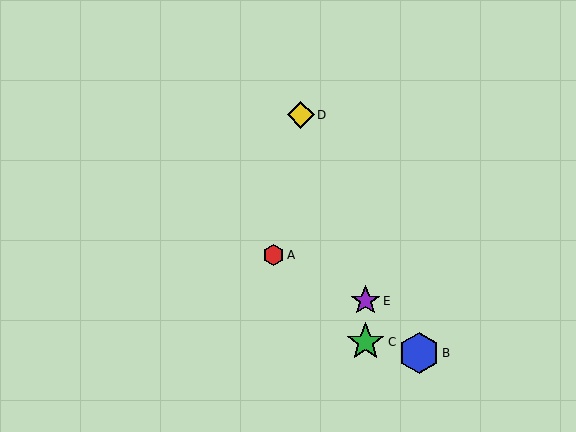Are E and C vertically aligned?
Yes, both are at x≈366.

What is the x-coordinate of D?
Object D is at x≈301.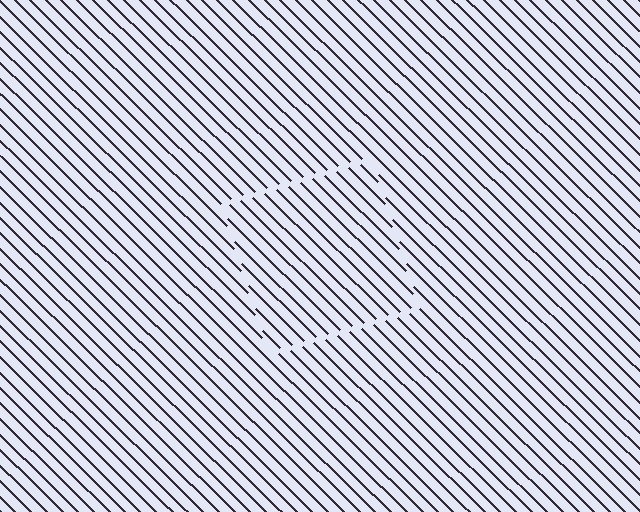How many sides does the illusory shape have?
4 sides — the line-ends trace a square.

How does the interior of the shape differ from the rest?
The interior of the shape contains the same grating, shifted by half a period — the contour is defined by the phase discontinuity where line-ends from the inner and outer gratings abut.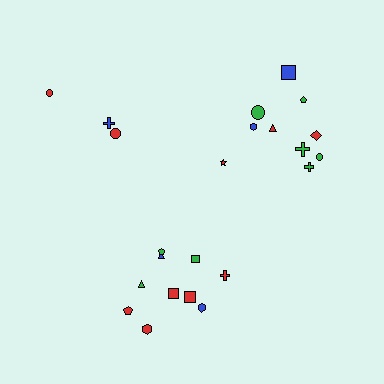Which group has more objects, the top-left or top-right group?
The top-right group.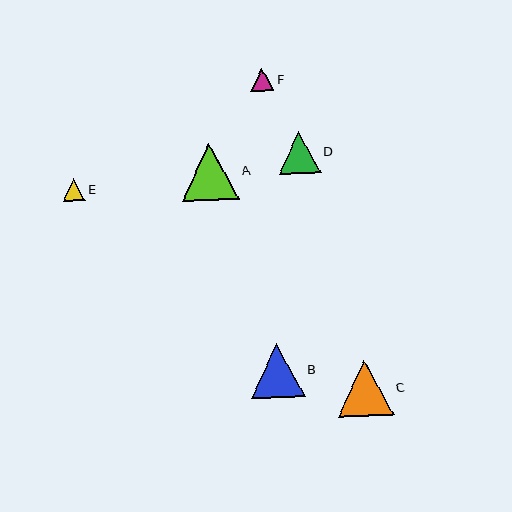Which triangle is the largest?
Triangle A is the largest with a size of approximately 57 pixels.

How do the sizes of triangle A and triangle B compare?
Triangle A and triangle B are approximately the same size.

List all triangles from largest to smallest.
From largest to smallest: A, C, B, D, F, E.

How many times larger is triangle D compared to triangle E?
Triangle D is approximately 1.9 times the size of triangle E.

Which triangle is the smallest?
Triangle E is the smallest with a size of approximately 22 pixels.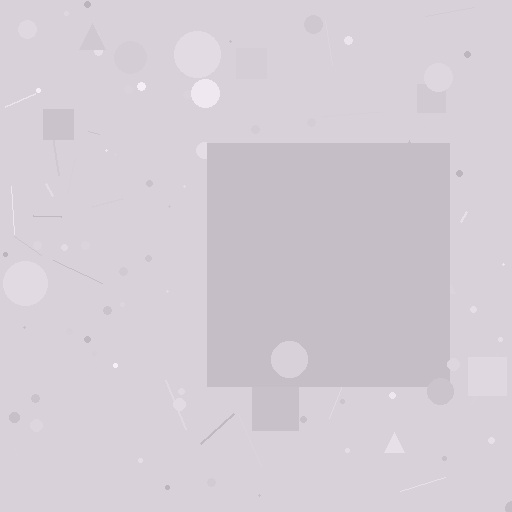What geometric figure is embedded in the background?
A square is embedded in the background.